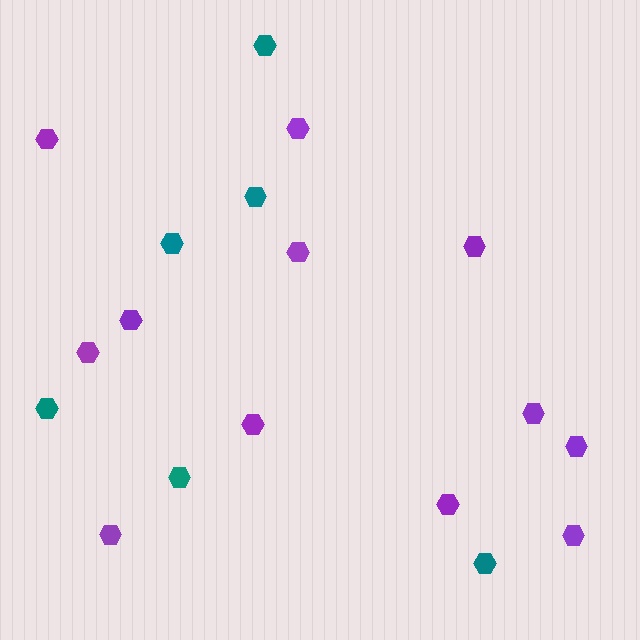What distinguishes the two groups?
There are 2 groups: one group of teal hexagons (6) and one group of purple hexagons (12).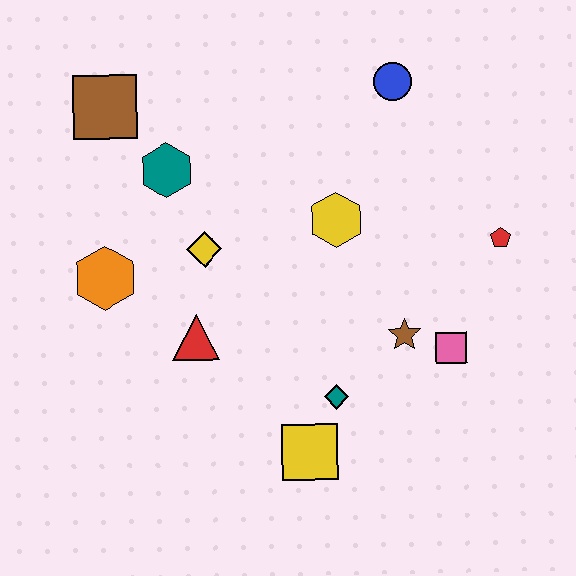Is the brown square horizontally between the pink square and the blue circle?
No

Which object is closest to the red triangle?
The yellow diamond is closest to the red triangle.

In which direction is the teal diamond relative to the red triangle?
The teal diamond is to the right of the red triangle.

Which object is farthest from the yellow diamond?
The red pentagon is farthest from the yellow diamond.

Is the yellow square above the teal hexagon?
No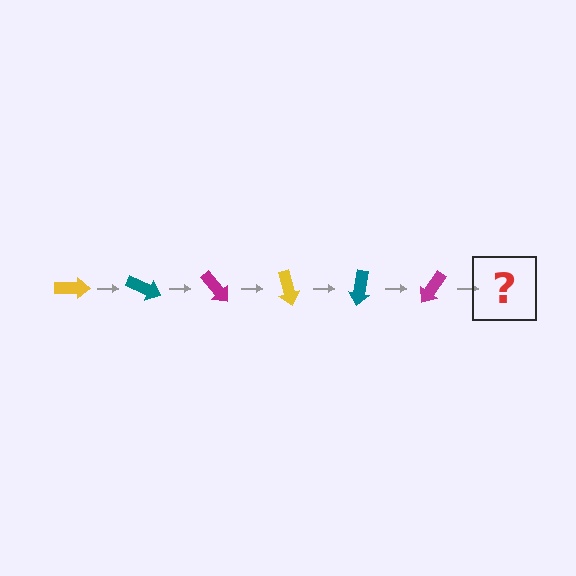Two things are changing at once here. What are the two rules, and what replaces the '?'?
The two rules are that it rotates 25 degrees each step and the color cycles through yellow, teal, and magenta. The '?' should be a yellow arrow, rotated 150 degrees from the start.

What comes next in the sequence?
The next element should be a yellow arrow, rotated 150 degrees from the start.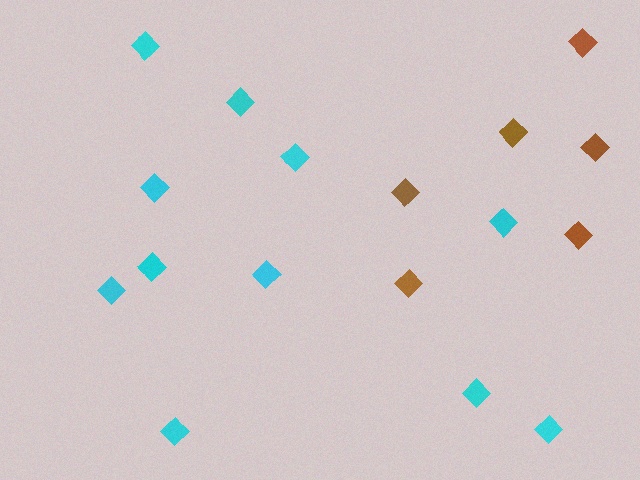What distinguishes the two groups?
There are 2 groups: one group of brown diamonds (6) and one group of cyan diamonds (11).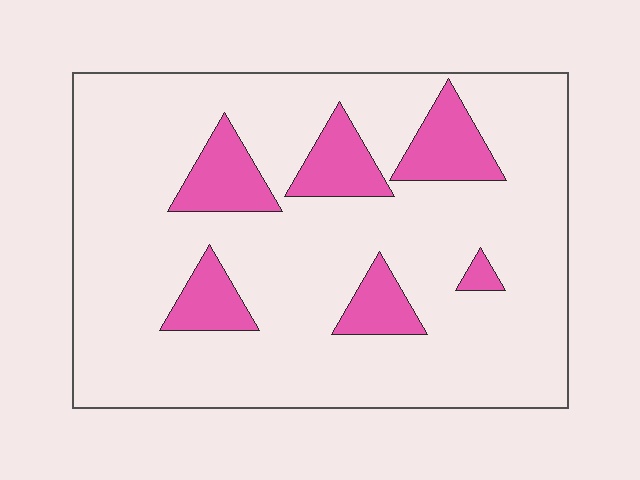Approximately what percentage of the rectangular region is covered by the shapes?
Approximately 15%.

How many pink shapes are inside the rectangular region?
6.